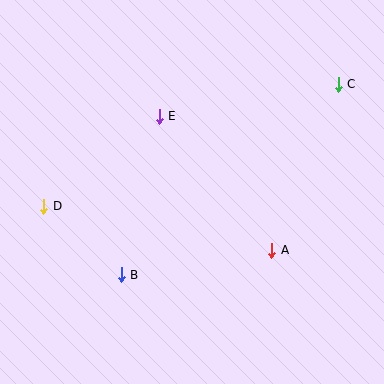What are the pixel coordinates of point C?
Point C is at (338, 84).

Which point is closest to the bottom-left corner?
Point B is closest to the bottom-left corner.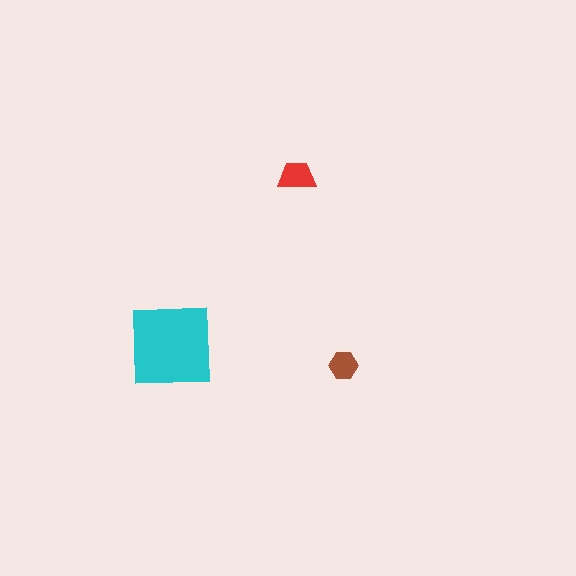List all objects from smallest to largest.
The brown hexagon, the red trapezoid, the cyan square.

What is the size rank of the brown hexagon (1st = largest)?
3rd.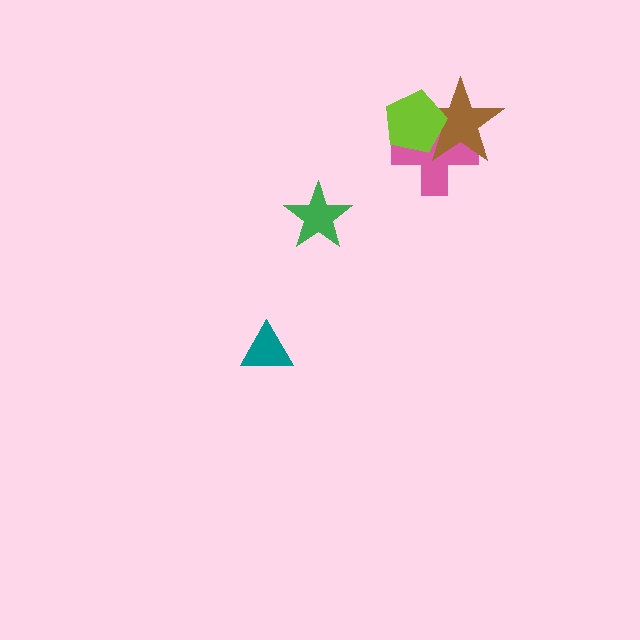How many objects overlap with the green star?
0 objects overlap with the green star.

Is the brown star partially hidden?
Yes, it is partially covered by another shape.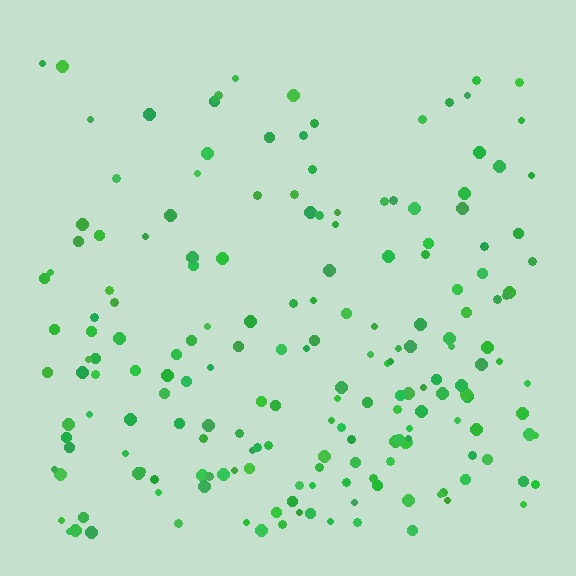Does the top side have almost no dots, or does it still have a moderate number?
Still a moderate number, just noticeably fewer than the bottom.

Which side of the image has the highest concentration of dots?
The bottom.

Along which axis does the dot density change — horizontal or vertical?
Vertical.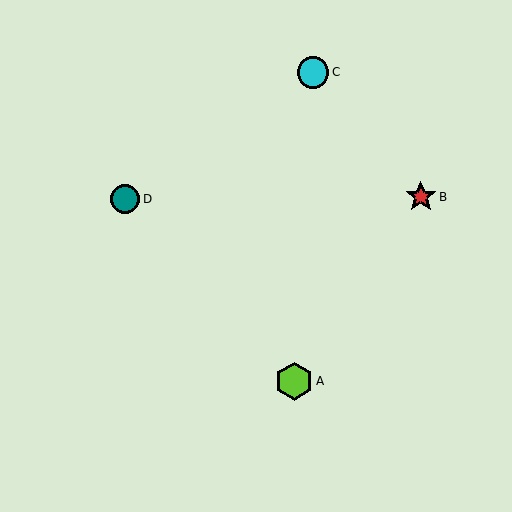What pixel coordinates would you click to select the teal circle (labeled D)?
Click at (125, 199) to select the teal circle D.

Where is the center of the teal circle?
The center of the teal circle is at (125, 199).